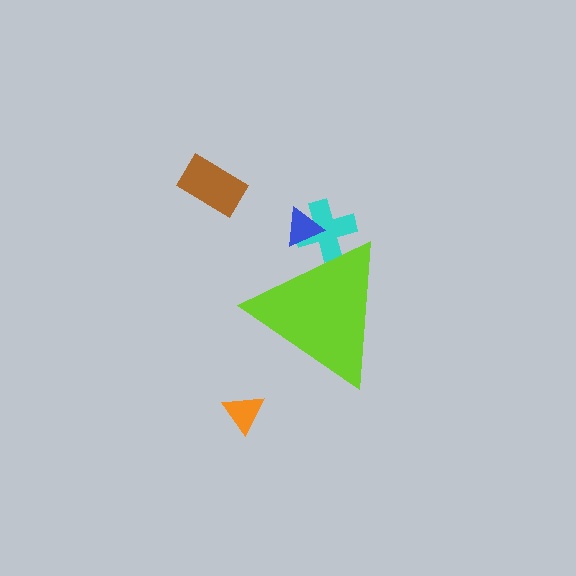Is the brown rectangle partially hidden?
No, the brown rectangle is fully visible.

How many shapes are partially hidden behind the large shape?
2 shapes are partially hidden.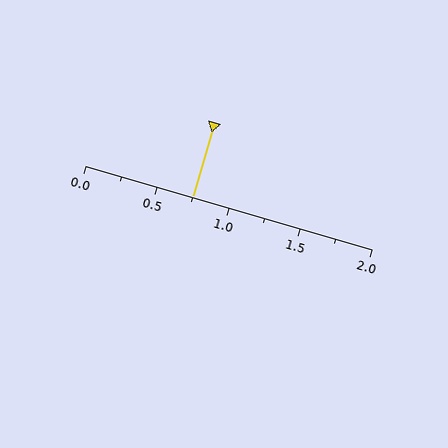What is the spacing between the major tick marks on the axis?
The major ticks are spaced 0.5 apart.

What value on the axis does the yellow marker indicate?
The marker indicates approximately 0.75.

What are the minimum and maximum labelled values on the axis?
The axis runs from 0.0 to 2.0.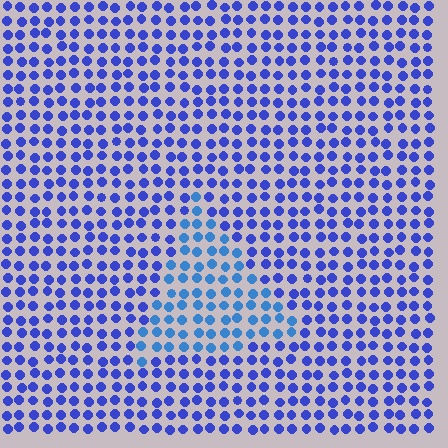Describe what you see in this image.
The image is filled with small blue elements in a uniform arrangement. A triangle-shaped region is visible where the elements are tinted to a slightly different hue, forming a subtle color boundary.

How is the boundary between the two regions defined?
The boundary is defined purely by a slight shift in hue (about 26 degrees). Spacing, size, and orientation are identical on both sides.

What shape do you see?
I see a triangle.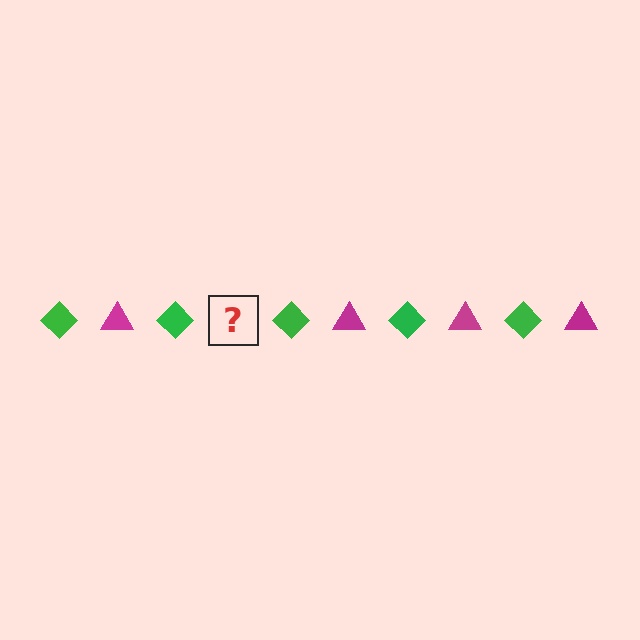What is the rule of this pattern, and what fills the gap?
The rule is that the pattern alternates between green diamond and magenta triangle. The gap should be filled with a magenta triangle.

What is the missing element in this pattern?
The missing element is a magenta triangle.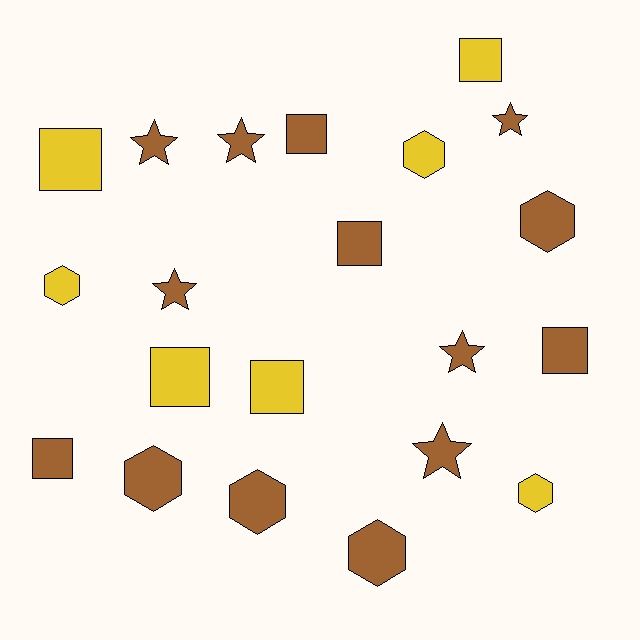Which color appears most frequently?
Brown, with 14 objects.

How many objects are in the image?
There are 21 objects.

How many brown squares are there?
There are 4 brown squares.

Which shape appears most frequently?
Square, with 8 objects.